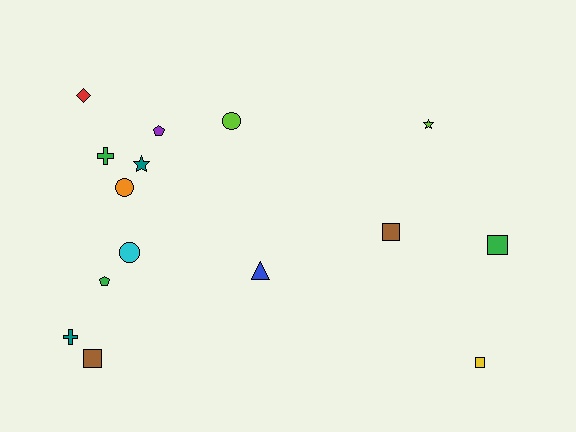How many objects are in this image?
There are 15 objects.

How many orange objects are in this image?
There is 1 orange object.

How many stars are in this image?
There are 2 stars.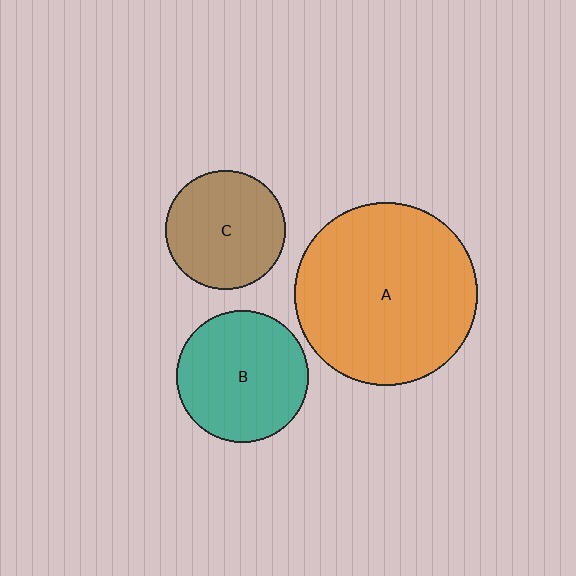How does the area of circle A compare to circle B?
Approximately 1.9 times.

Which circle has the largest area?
Circle A (orange).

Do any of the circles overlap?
No, none of the circles overlap.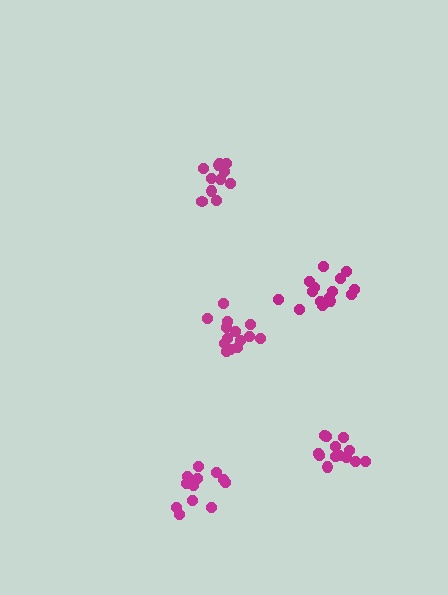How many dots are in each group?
Group 1: 13 dots, Group 2: 14 dots, Group 3: 11 dots, Group 4: 12 dots, Group 5: 15 dots (65 total).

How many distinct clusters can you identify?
There are 5 distinct clusters.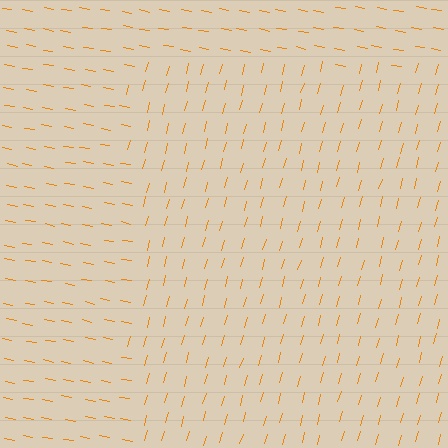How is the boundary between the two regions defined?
The boundary is defined purely by a change in line orientation (approximately 84 degrees difference). All lines are the same color and thickness.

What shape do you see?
I see a rectangle.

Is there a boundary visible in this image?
Yes, there is a texture boundary formed by a change in line orientation.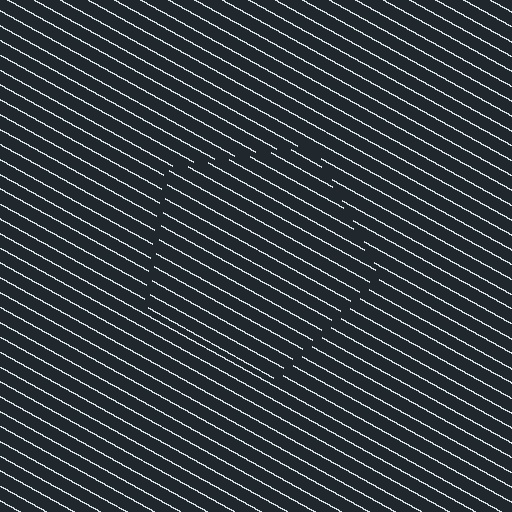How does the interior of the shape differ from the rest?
The interior of the shape contains the same grating, shifted by half a period — the contour is defined by the phase discontinuity where line-ends from the inner and outer gratings abut.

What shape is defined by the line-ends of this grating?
An illusory pentagon. The interior of the shape contains the same grating, shifted by half a period — the contour is defined by the phase discontinuity where line-ends from the inner and outer gratings abut.